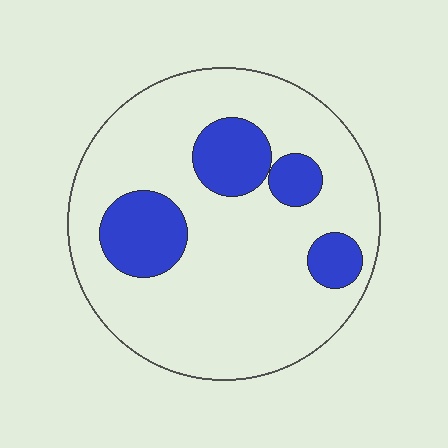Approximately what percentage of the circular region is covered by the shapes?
Approximately 20%.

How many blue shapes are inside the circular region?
4.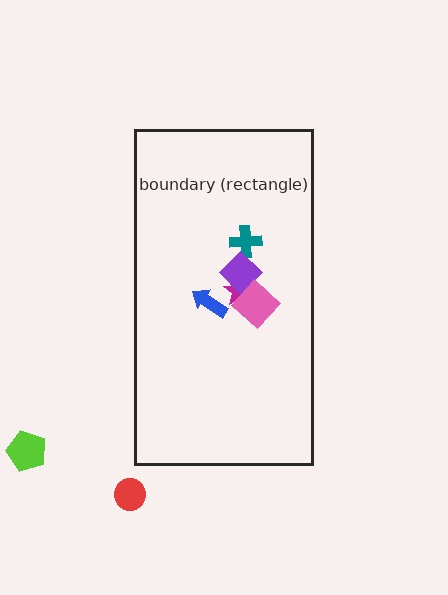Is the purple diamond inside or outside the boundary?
Inside.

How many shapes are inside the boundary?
5 inside, 2 outside.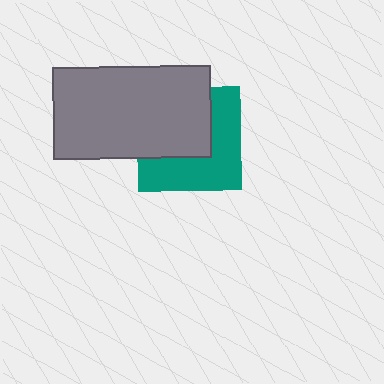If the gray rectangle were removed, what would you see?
You would see the complete teal square.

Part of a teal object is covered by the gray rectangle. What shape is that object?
It is a square.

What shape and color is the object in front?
The object in front is a gray rectangle.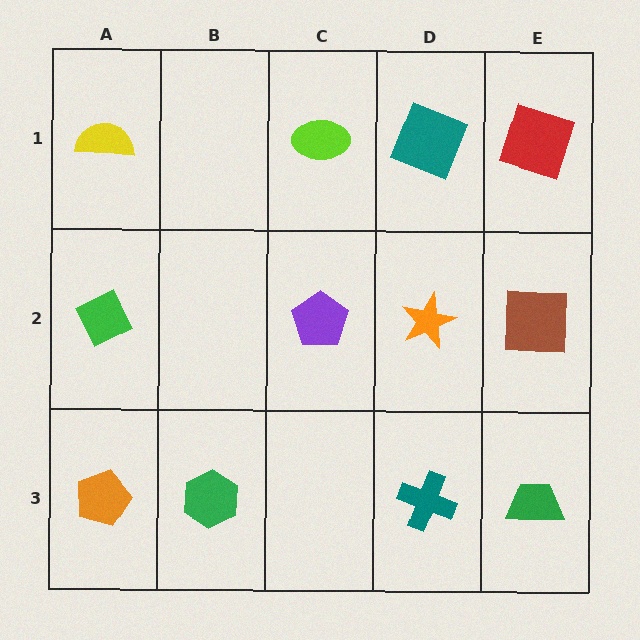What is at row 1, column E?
A red square.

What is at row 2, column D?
An orange star.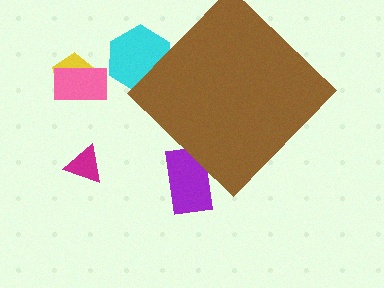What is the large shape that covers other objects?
A brown diamond.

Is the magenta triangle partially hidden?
No, the magenta triangle is fully visible.